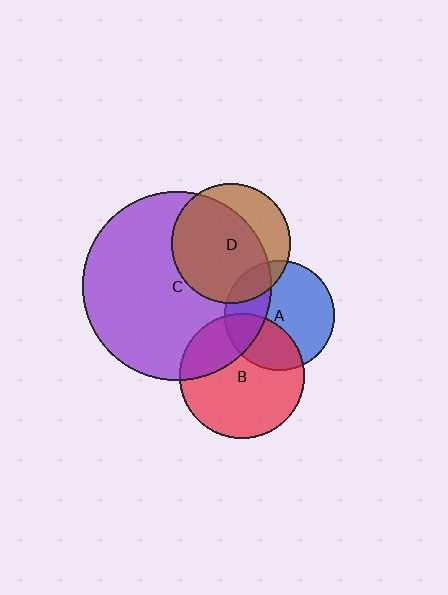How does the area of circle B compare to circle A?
Approximately 1.3 times.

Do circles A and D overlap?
Yes.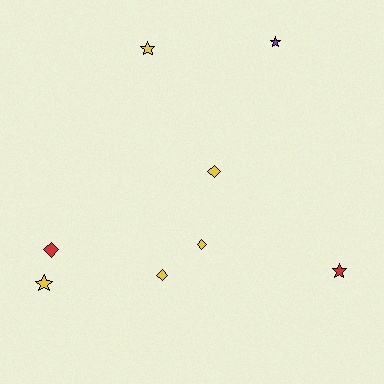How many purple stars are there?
There is 1 purple star.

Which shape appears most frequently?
Diamond, with 4 objects.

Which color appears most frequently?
Yellow, with 5 objects.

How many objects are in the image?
There are 8 objects.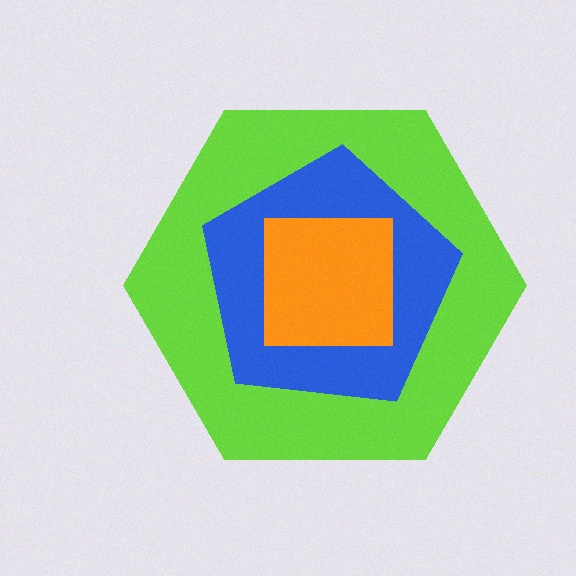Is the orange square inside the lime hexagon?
Yes.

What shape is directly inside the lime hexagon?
The blue pentagon.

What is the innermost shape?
The orange square.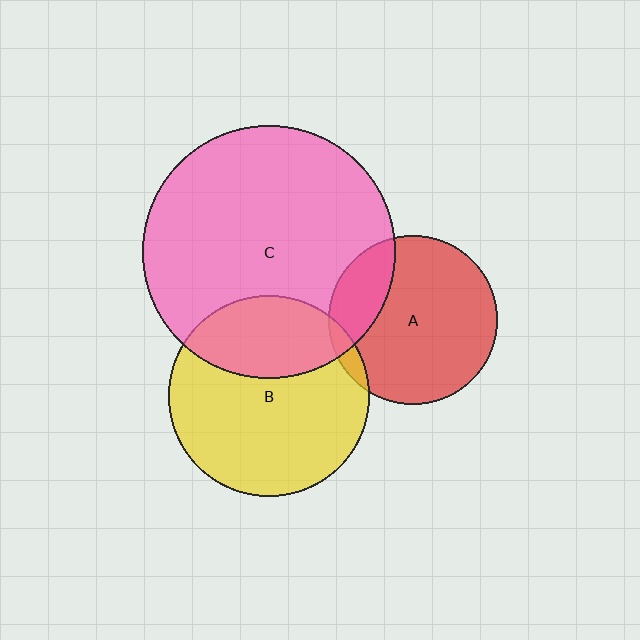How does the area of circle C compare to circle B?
Approximately 1.6 times.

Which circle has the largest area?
Circle C (pink).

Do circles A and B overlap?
Yes.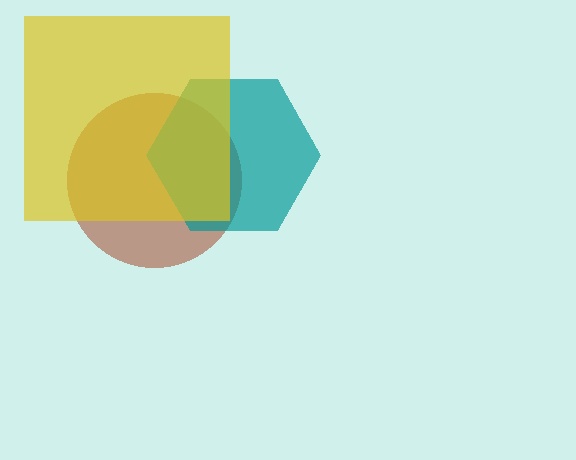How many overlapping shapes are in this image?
There are 3 overlapping shapes in the image.